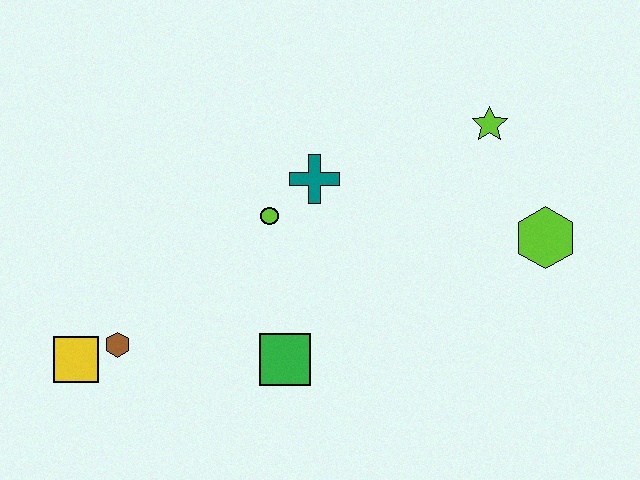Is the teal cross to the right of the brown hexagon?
Yes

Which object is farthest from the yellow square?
The lime hexagon is farthest from the yellow square.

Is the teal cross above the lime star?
No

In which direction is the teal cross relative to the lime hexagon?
The teal cross is to the left of the lime hexagon.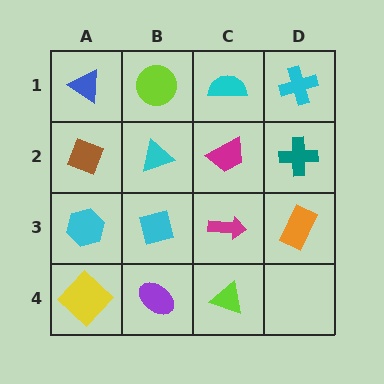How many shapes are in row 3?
4 shapes.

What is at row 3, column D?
An orange rectangle.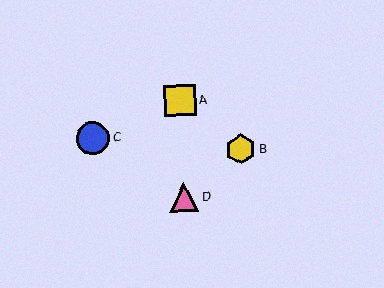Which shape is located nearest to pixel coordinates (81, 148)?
The blue circle (labeled C) at (93, 138) is nearest to that location.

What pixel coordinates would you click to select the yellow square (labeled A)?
Click at (180, 100) to select the yellow square A.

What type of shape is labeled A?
Shape A is a yellow square.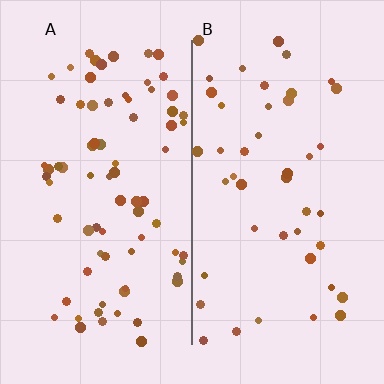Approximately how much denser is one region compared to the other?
Approximately 1.7× — region A over region B.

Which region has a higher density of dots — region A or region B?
A (the left).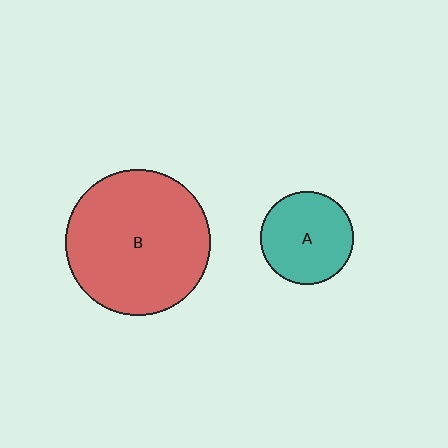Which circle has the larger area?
Circle B (red).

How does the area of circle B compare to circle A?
Approximately 2.5 times.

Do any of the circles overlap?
No, none of the circles overlap.